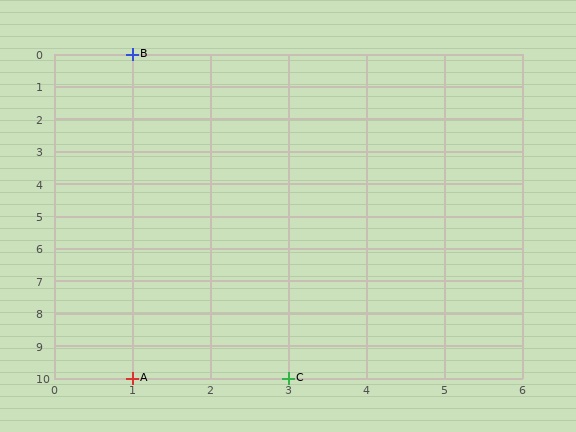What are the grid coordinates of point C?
Point C is at grid coordinates (3, 10).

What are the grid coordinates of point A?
Point A is at grid coordinates (1, 10).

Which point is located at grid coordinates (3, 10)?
Point C is at (3, 10).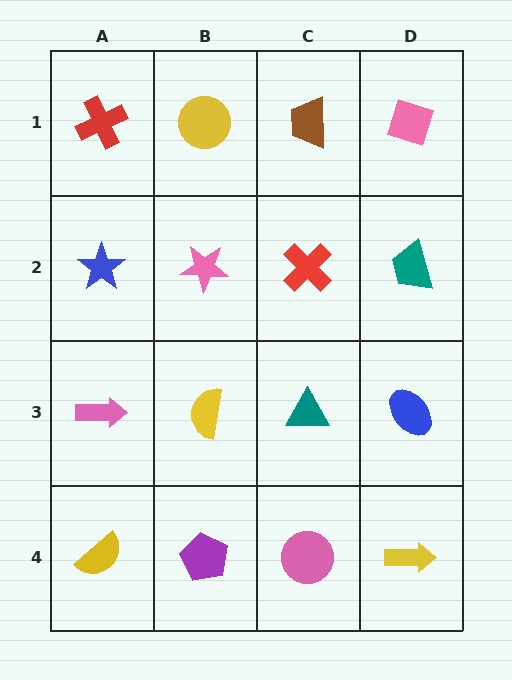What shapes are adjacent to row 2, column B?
A yellow circle (row 1, column B), a yellow semicircle (row 3, column B), a blue star (row 2, column A), a red cross (row 2, column C).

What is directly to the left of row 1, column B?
A red cross.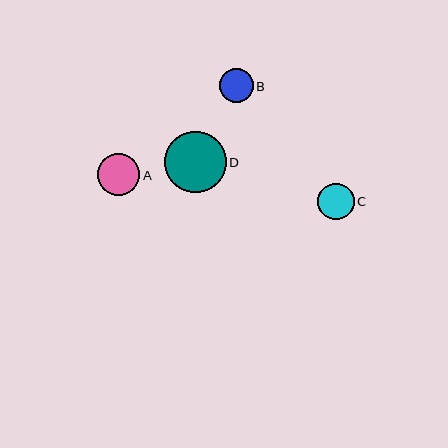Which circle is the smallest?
Circle B is the smallest with a size of approximately 34 pixels.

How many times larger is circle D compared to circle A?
Circle D is approximately 1.4 times the size of circle A.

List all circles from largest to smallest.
From largest to smallest: D, A, C, B.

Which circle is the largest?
Circle D is the largest with a size of approximately 61 pixels.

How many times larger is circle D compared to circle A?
Circle D is approximately 1.4 times the size of circle A.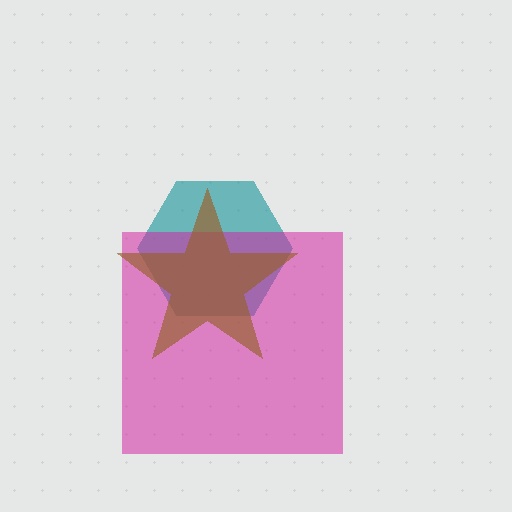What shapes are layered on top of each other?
The layered shapes are: a teal hexagon, a magenta square, a brown star.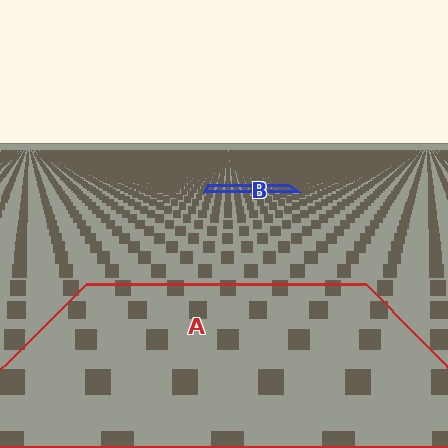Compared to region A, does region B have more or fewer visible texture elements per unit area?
Region B has more texture elements per unit area — they are packed more densely because it is farther away.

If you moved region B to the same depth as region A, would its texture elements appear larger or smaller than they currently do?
They would appear larger. At a closer depth, the same texture elements are projected at a bigger on-screen size.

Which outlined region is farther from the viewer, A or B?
Region B is farther from the viewer — the texture elements inside it appear smaller and more densely packed.